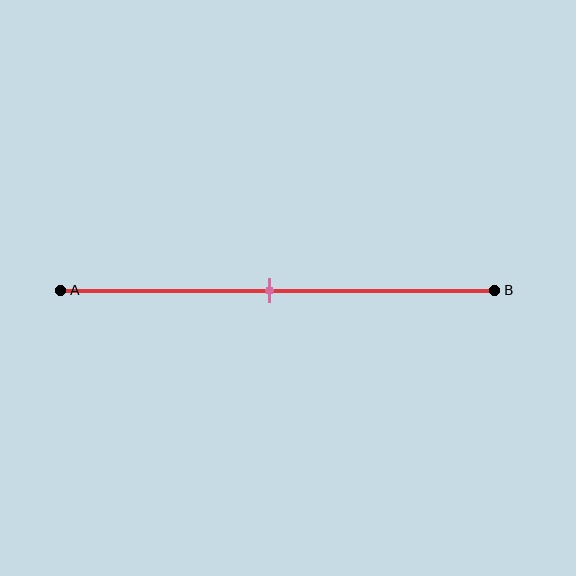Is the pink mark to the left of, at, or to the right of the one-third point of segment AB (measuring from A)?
The pink mark is to the right of the one-third point of segment AB.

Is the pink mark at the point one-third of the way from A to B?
No, the mark is at about 50% from A, not at the 33% one-third point.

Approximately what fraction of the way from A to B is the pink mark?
The pink mark is approximately 50% of the way from A to B.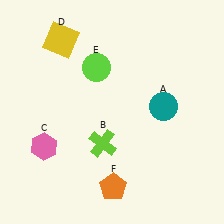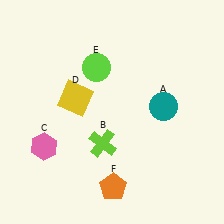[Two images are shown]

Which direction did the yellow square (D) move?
The yellow square (D) moved down.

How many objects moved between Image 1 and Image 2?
1 object moved between the two images.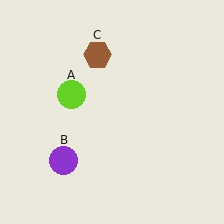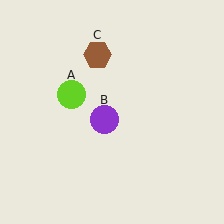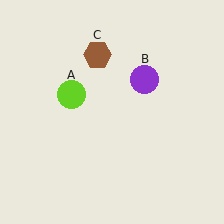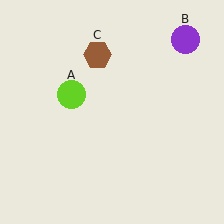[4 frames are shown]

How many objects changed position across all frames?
1 object changed position: purple circle (object B).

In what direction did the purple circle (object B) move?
The purple circle (object B) moved up and to the right.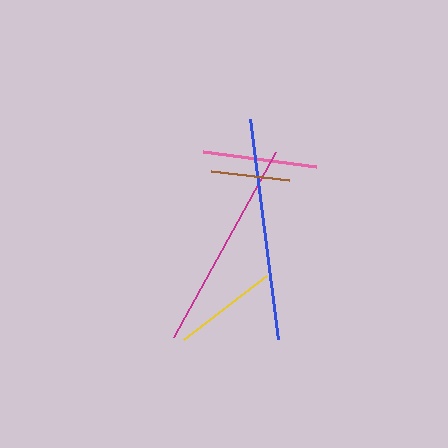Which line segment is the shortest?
The brown line is the shortest at approximately 78 pixels.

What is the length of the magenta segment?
The magenta segment is approximately 211 pixels long.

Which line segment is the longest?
The blue line is the longest at approximately 221 pixels.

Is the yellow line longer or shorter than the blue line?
The blue line is longer than the yellow line.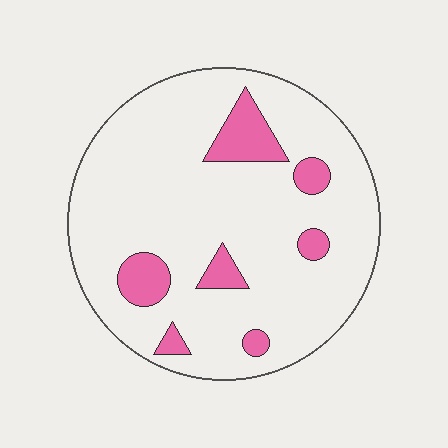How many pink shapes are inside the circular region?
7.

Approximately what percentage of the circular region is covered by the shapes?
Approximately 15%.